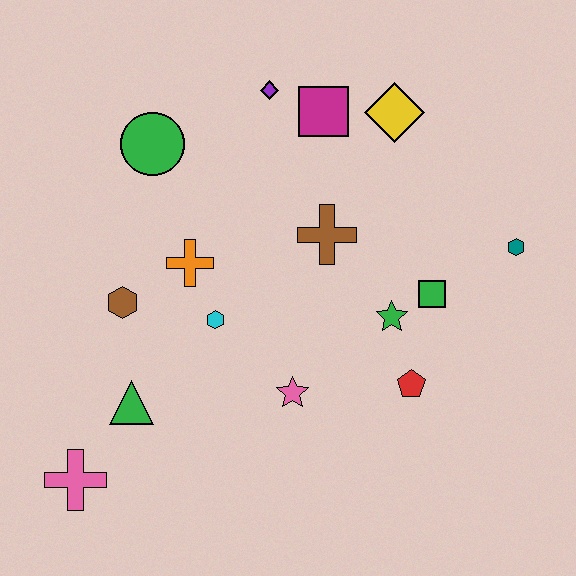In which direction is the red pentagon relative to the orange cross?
The red pentagon is to the right of the orange cross.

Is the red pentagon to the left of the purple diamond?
No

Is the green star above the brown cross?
No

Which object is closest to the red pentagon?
The green star is closest to the red pentagon.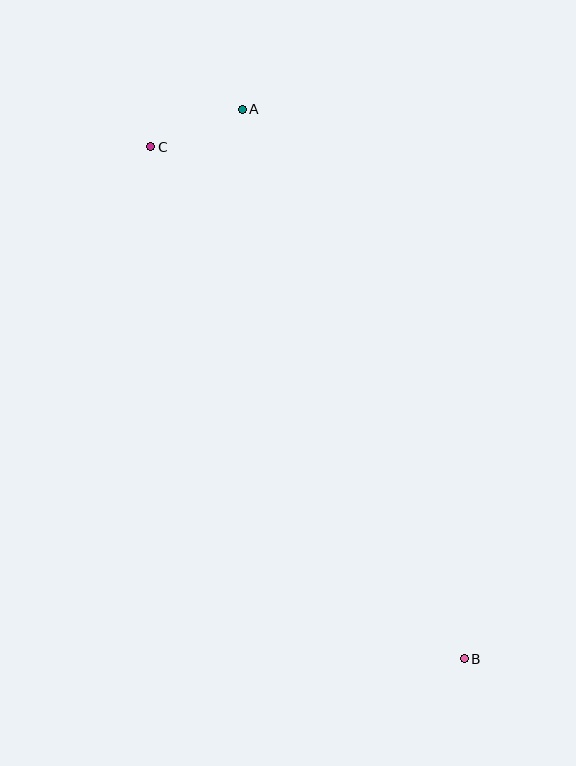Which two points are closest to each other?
Points A and C are closest to each other.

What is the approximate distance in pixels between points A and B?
The distance between A and B is approximately 593 pixels.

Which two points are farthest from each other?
Points B and C are farthest from each other.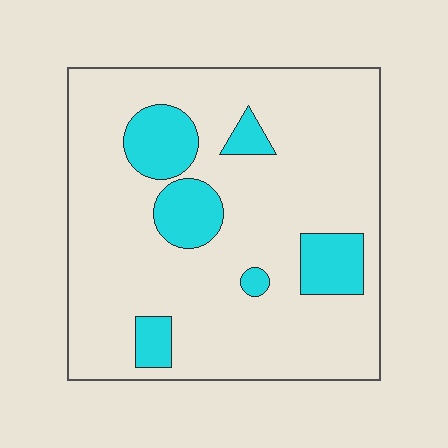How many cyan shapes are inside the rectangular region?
6.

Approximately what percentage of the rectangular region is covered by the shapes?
Approximately 15%.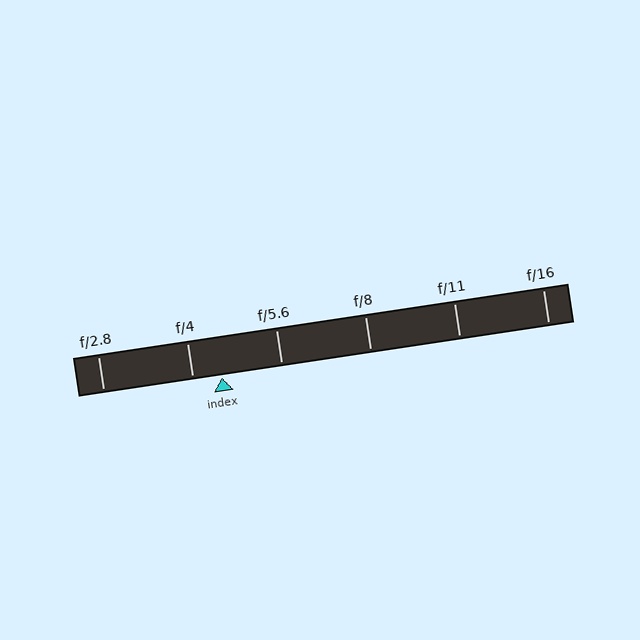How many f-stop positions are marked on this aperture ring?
There are 6 f-stop positions marked.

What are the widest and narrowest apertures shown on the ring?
The widest aperture shown is f/2.8 and the narrowest is f/16.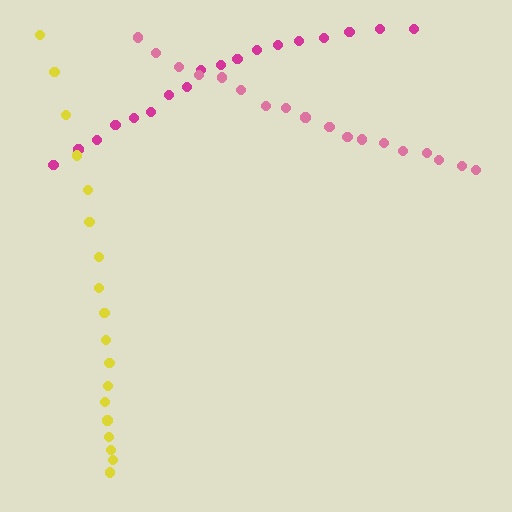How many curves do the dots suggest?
There are 3 distinct paths.